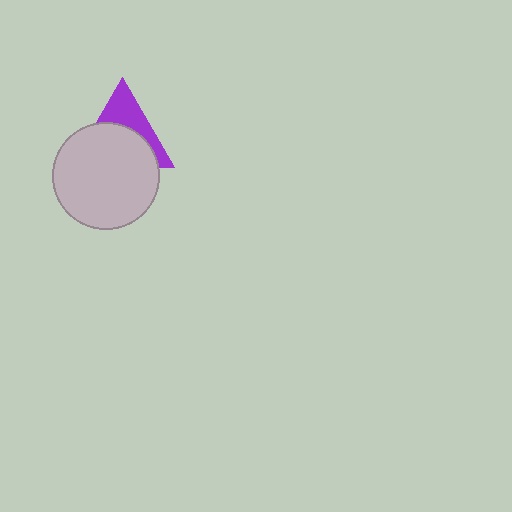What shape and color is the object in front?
The object in front is a light gray circle.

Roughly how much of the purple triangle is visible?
A small part of it is visible (roughly 40%).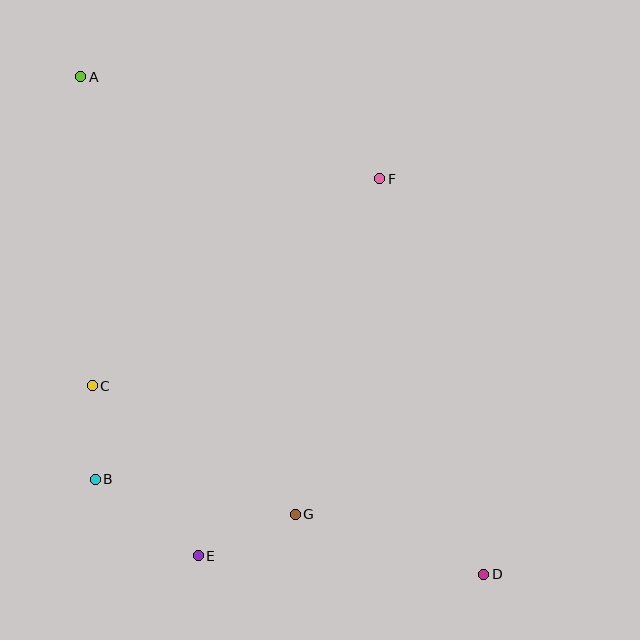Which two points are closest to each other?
Points B and C are closest to each other.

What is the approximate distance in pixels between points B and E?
The distance between B and E is approximately 128 pixels.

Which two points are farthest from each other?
Points A and D are farthest from each other.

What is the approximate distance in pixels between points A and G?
The distance between A and G is approximately 487 pixels.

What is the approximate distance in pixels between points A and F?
The distance between A and F is approximately 316 pixels.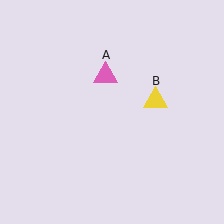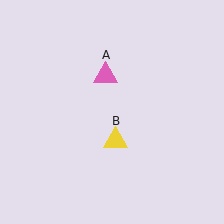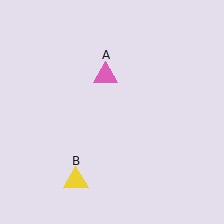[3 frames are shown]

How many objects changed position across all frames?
1 object changed position: yellow triangle (object B).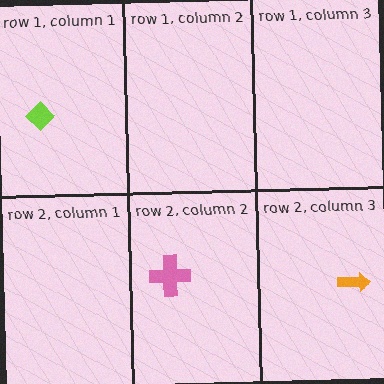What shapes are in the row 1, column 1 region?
The lime diamond.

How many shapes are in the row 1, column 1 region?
1.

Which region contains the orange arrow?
The row 2, column 3 region.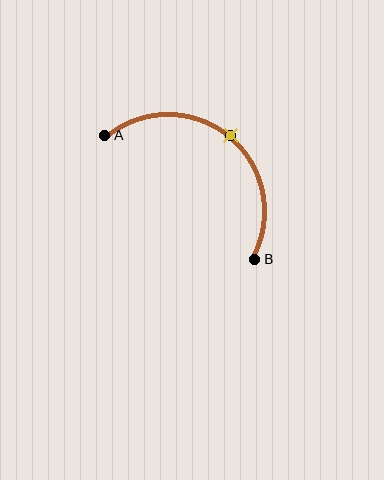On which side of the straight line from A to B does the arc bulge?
The arc bulges above and to the right of the straight line connecting A and B.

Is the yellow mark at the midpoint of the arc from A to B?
Yes. The yellow mark lies on the arc at equal arc-length from both A and B — it is the arc midpoint.